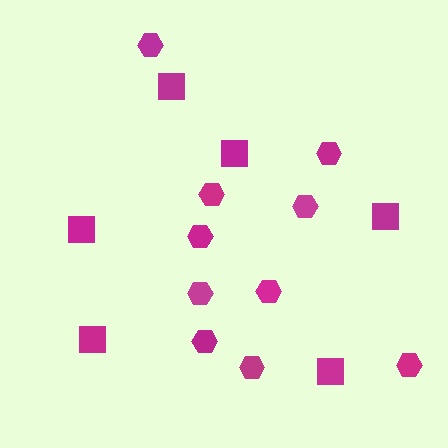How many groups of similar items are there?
There are 2 groups: one group of hexagons (10) and one group of squares (6).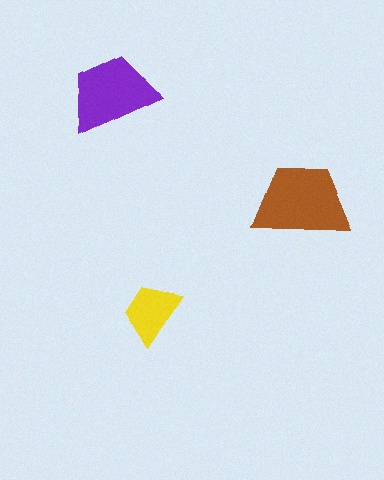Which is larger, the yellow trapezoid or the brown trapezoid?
The brown one.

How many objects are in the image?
There are 3 objects in the image.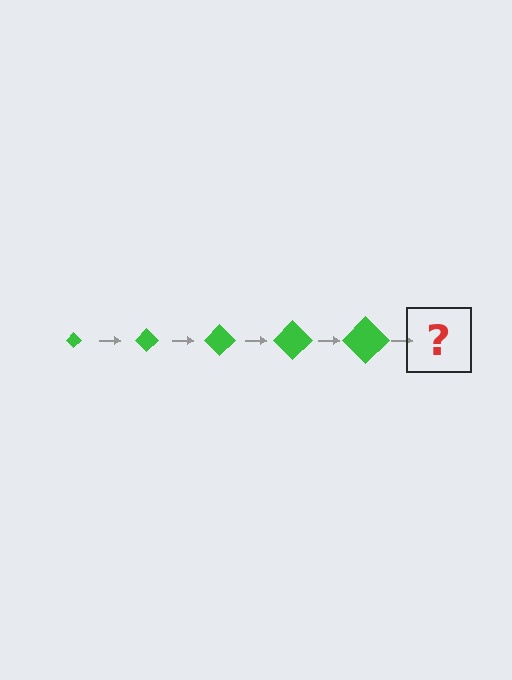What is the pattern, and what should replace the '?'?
The pattern is that the diamond gets progressively larger each step. The '?' should be a green diamond, larger than the previous one.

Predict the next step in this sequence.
The next step is a green diamond, larger than the previous one.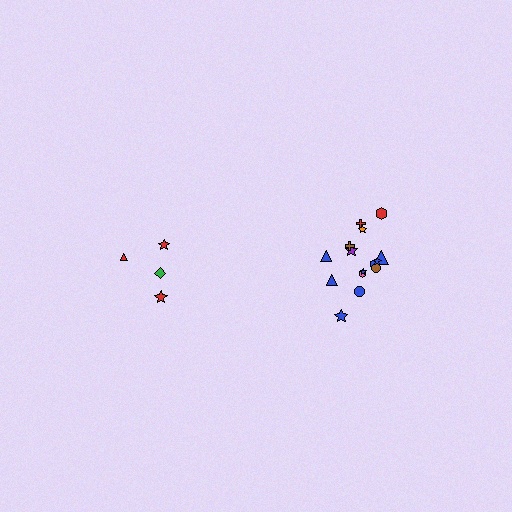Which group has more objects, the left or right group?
The right group.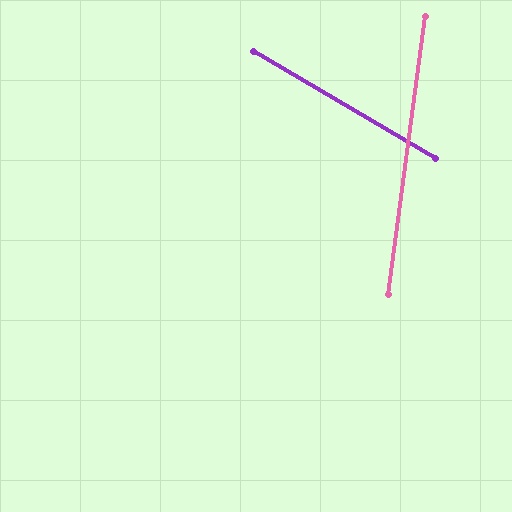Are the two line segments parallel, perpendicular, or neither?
Neither parallel nor perpendicular — they differ by about 67°.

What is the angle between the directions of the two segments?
Approximately 67 degrees.